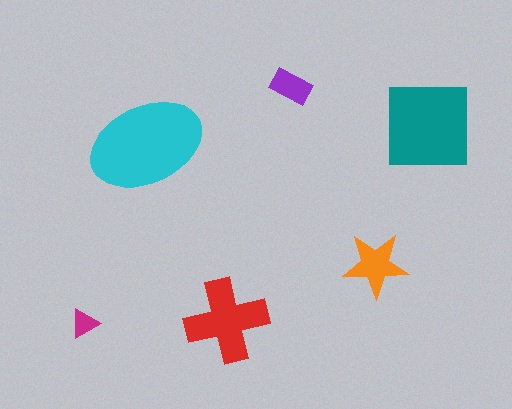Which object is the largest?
The cyan ellipse.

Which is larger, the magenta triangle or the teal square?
The teal square.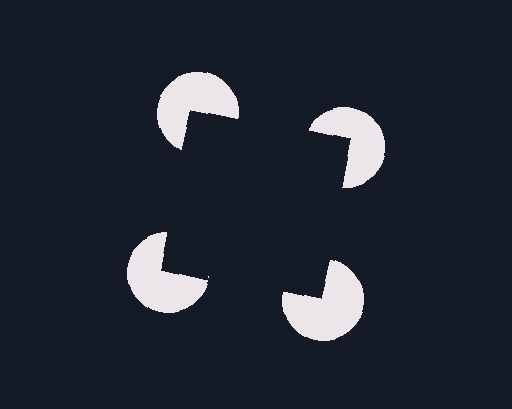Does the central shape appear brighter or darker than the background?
It typically appears slightly darker than the background, even though no actual brightness change is drawn.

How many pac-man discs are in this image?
There are 4 — one at each vertex of the illusory square.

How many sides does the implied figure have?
4 sides.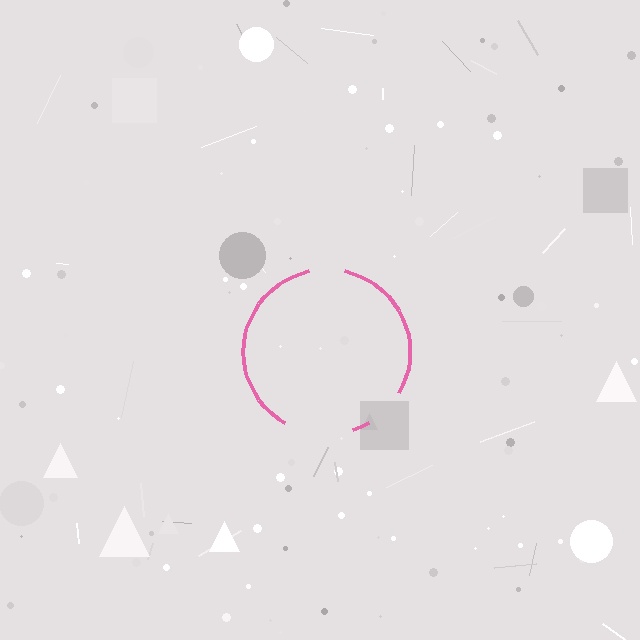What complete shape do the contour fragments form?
The contour fragments form a circle.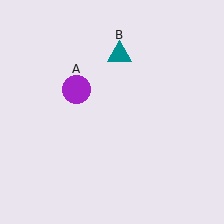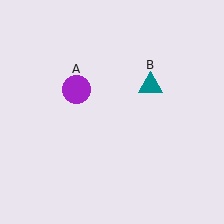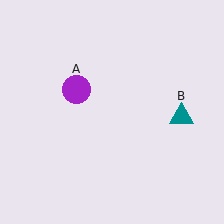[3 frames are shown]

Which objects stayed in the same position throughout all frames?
Purple circle (object A) remained stationary.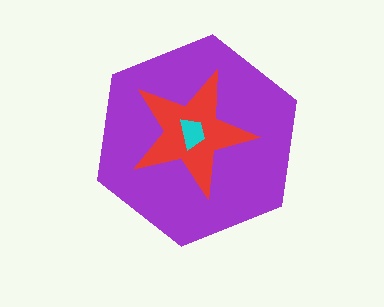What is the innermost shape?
The cyan trapezoid.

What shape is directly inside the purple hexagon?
The red star.